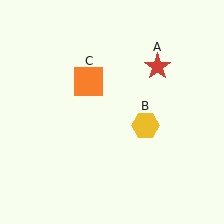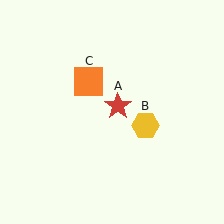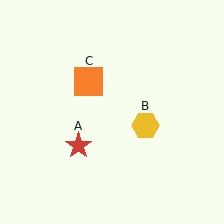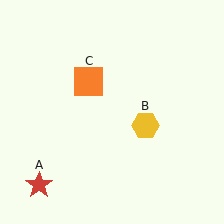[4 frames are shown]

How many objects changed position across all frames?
1 object changed position: red star (object A).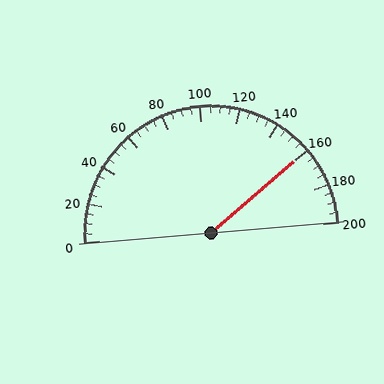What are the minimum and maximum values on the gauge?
The gauge ranges from 0 to 200.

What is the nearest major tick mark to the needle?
The nearest major tick mark is 160.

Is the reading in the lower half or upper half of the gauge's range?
The reading is in the upper half of the range (0 to 200).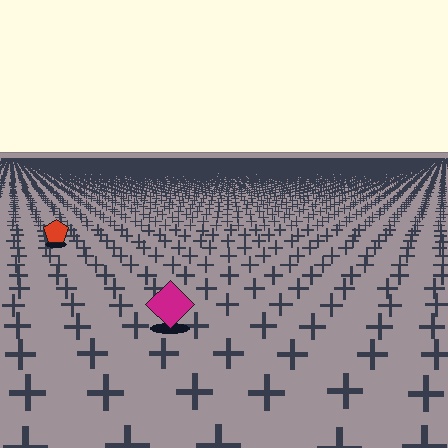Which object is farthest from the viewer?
The red pentagon is farthest from the viewer. It appears smaller and the ground texture around it is denser.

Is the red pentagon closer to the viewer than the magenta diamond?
No. The magenta diamond is closer — you can tell from the texture gradient: the ground texture is coarser near it.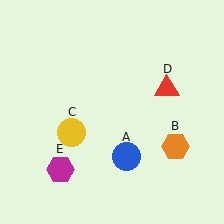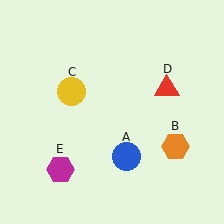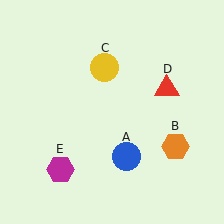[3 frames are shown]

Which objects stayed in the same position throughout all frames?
Blue circle (object A) and orange hexagon (object B) and red triangle (object D) and magenta hexagon (object E) remained stationary.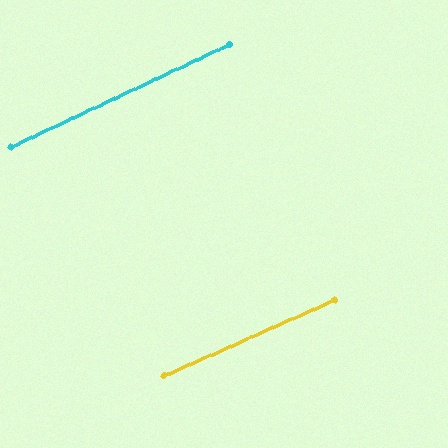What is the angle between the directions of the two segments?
Approximately 1 degree.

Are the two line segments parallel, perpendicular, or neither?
Parallel — their directions differ by only 1.1°.